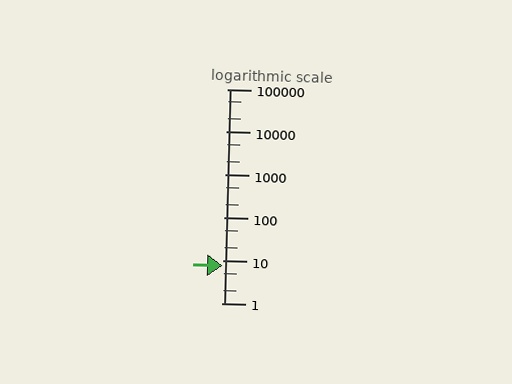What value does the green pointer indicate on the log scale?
The pointer indicates approximately 7.7.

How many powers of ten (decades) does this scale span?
The scale spans 5 decades, from 1 to 100000.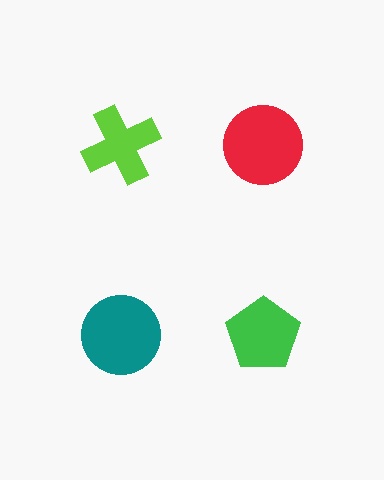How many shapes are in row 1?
2 shapes.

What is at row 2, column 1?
A teal circle.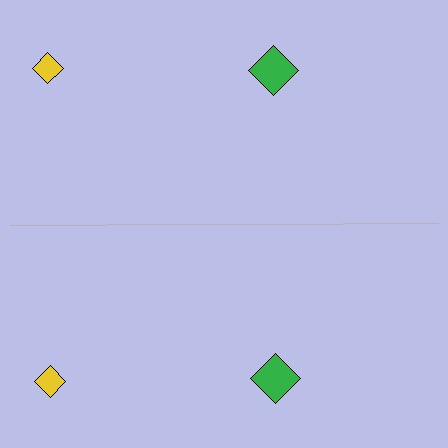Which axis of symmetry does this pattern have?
The pattern has a horizontal axis of symmetry running through the center of the image.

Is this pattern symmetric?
Yes, this pattern has bilateral (reflection) symmetry.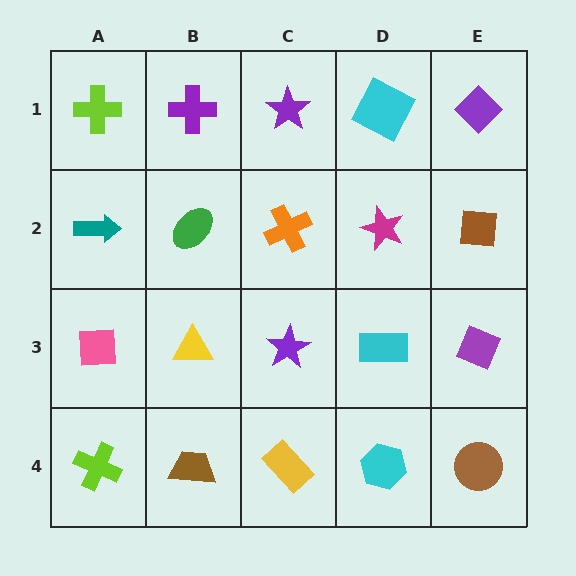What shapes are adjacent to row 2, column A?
A lime cross (row 1, column A), a pink square (row 3, column A), a green ellipse (row 2, column B).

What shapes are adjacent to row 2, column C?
A purple star (row 1, column C), a purple star (row 3, column C), a green ellipse (row 2, column B), a magenta star (row 2, column D).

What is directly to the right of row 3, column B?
A purple star.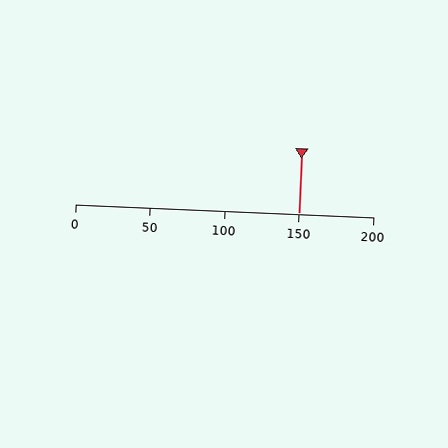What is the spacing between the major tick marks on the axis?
The major ticks are spaced 50 apart.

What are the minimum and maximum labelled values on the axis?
The axis runs from 0 to 200.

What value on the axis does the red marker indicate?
The marker indicates approximately 150.